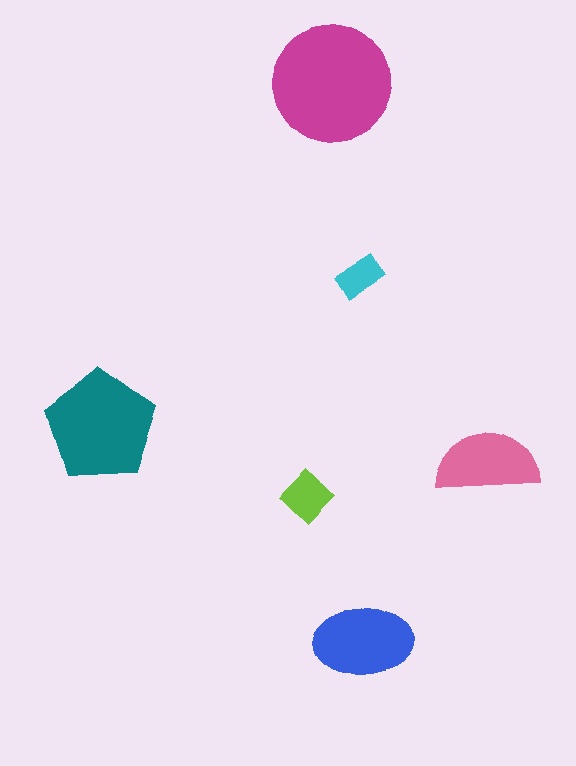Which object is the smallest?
The cyan rectangle.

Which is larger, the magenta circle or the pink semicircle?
The magenta circle.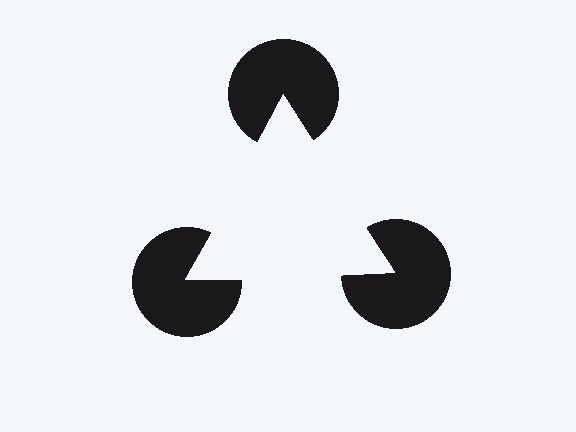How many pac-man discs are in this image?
There are 3 — one at each vertex of the illusory triangle.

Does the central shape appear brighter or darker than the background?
It typically appears slightly brighter than the background, even though no actual brightness change is drawn.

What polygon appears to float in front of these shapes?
An illusory triangle — its edges are inferred from the aligned wedge cuts in the pac-man discs, not physically drawn.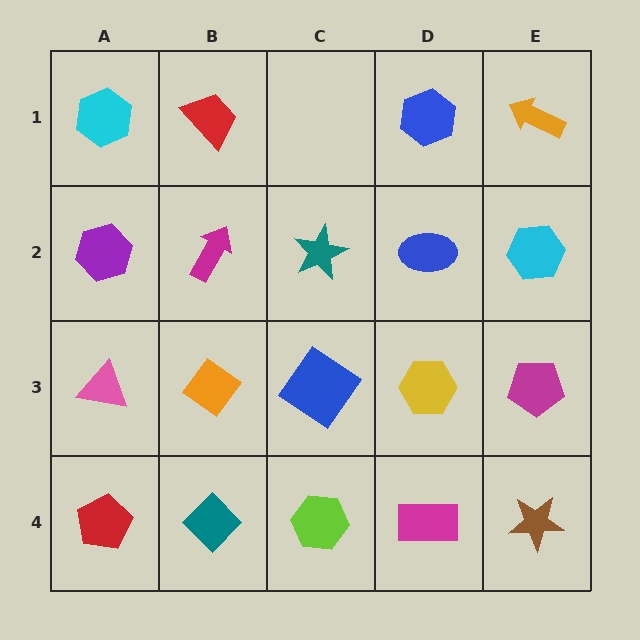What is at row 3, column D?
A yellow hexagon.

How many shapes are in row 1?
4 shapes.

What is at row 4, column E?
A brown star.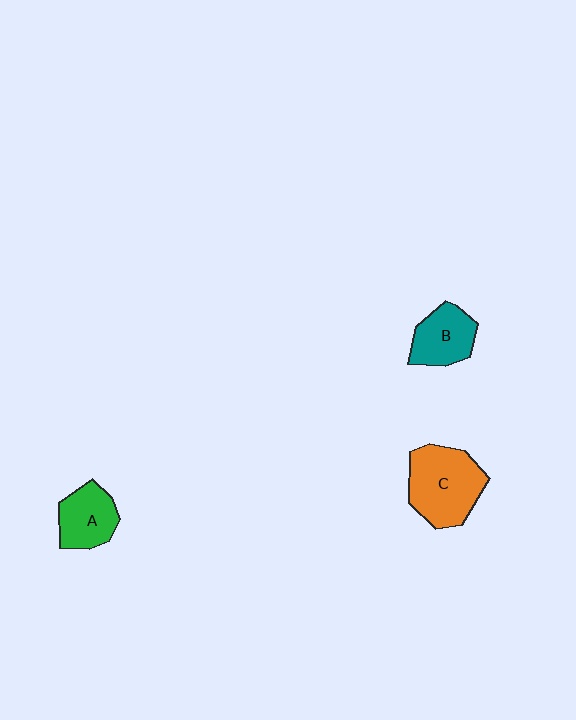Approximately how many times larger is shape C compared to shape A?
Approximately 1.6 times.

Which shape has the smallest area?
Shape A (green).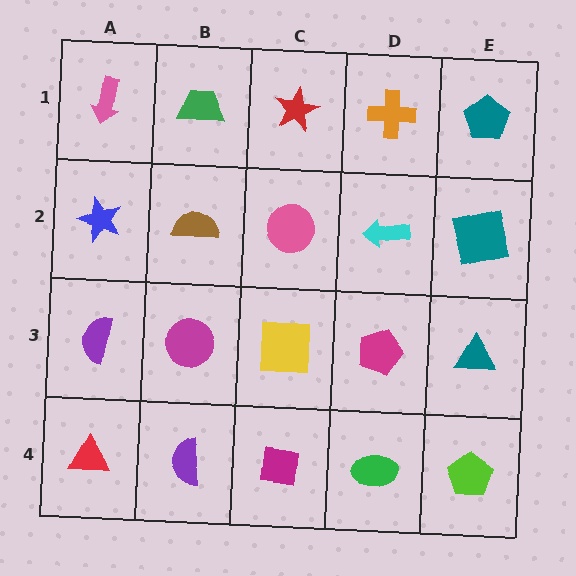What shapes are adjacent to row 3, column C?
A pink circle (row 2, column C), a magenta square (row 4, column C), a magenta circle (row 3, column B), a magenta pentagon (row 3, column D).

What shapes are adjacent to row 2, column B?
A green trapezoid (row 1, column B), a magenta circle (row 3, column B), a blue star (row 2, column A), a pink circle (row 2, column C).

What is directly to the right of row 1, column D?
A teal pentagon.